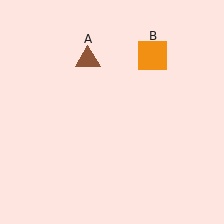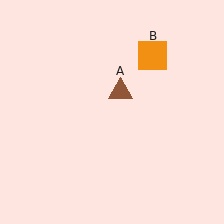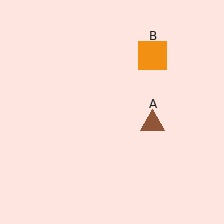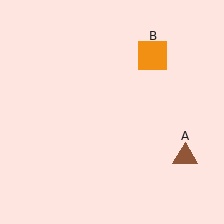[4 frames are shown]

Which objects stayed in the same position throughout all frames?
Orange square (object B) remained stationary.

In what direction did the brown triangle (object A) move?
The brown triangle (object A) moved down and to the right.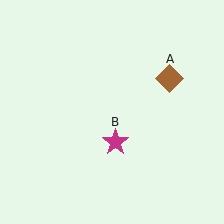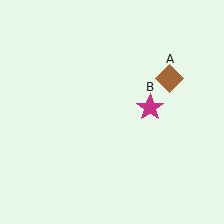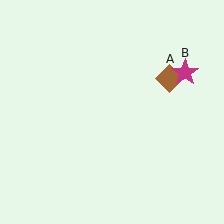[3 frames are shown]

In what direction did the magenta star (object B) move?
The magenta star (object B) moved up and to the right.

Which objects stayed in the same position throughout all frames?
Brown diamond (object A) remained stationary.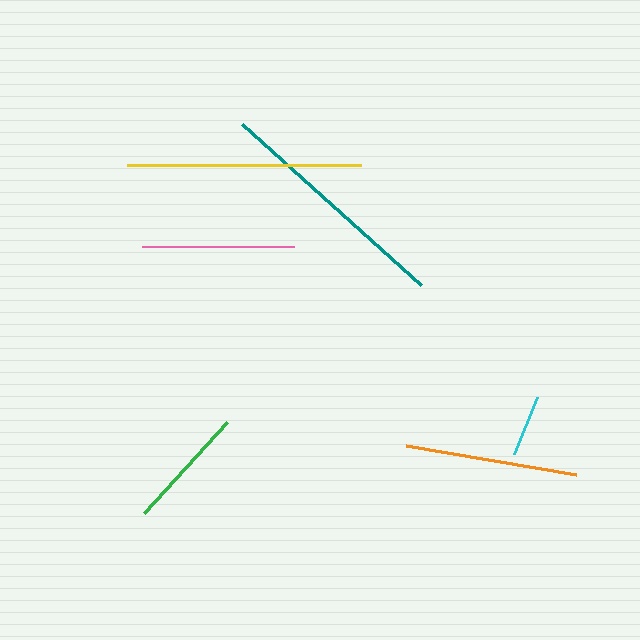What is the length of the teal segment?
The teal segment is approximately 240 pixels long.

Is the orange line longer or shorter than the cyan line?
The orange line is longer than the cyan line.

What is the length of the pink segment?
The pink segment is approximately 153 pixels long.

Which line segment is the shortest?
The cyan line is the shortest at approximately 61 pixels.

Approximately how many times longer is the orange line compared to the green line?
The orange line is approximately 1.4 times the length of the green line.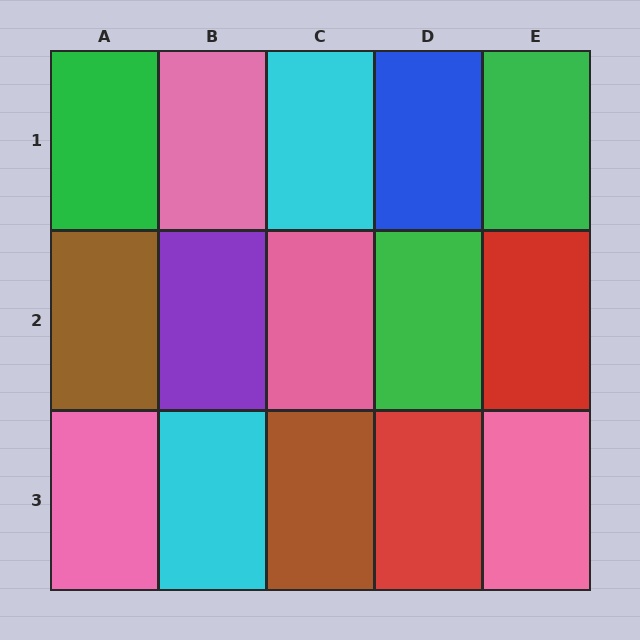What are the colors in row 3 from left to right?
Pink, cyan, brown, red, pink.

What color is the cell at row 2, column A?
Brown.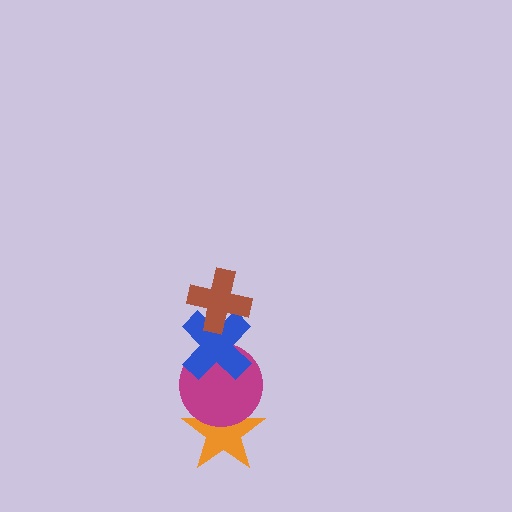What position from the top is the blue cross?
The blue cross is 2nd from the top.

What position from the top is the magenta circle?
The magenta circle is 3rd from the top.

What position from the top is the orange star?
The orange star is 4th from the top.